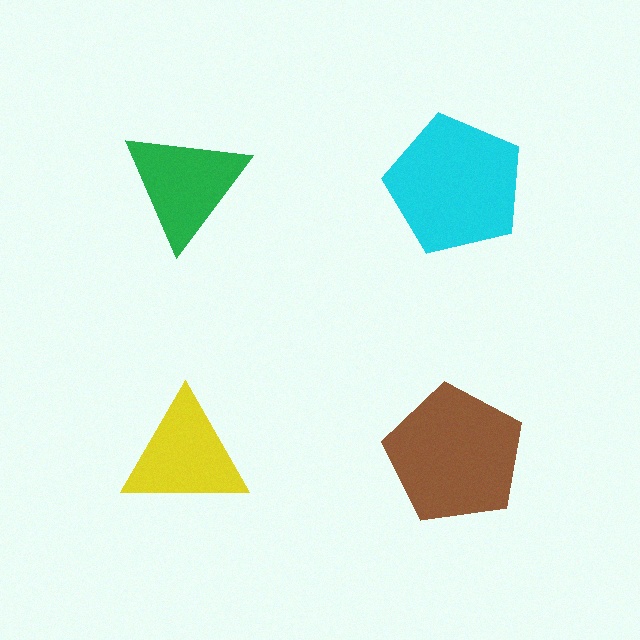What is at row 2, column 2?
A brown pentagon.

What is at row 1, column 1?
A green triangle.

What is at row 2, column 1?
A yellow triangle.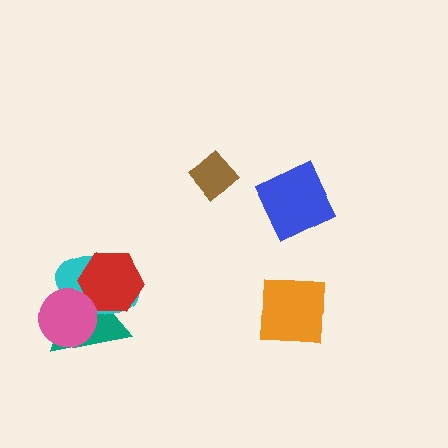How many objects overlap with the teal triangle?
3 objects overlap with the teal triangle.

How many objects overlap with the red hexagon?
2 objects overlap with the red hexagon.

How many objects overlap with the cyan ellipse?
3 objects overlap with the cyan ellipse.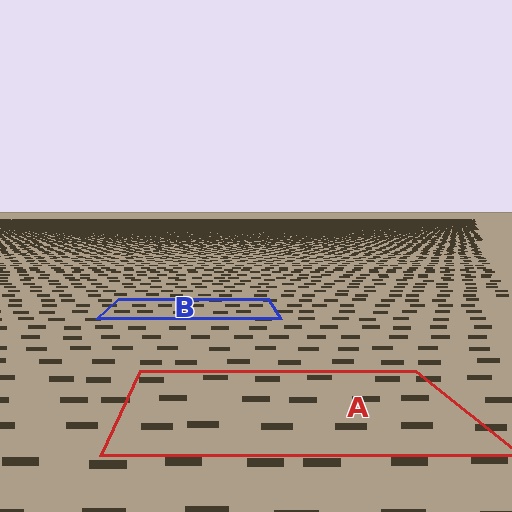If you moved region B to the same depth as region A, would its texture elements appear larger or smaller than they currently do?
They would appear larger. At a closer depth, the same texture elements are projected at a bigger on-screen size.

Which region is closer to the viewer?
Region A is closer. The texture elements there are larger and more spread out.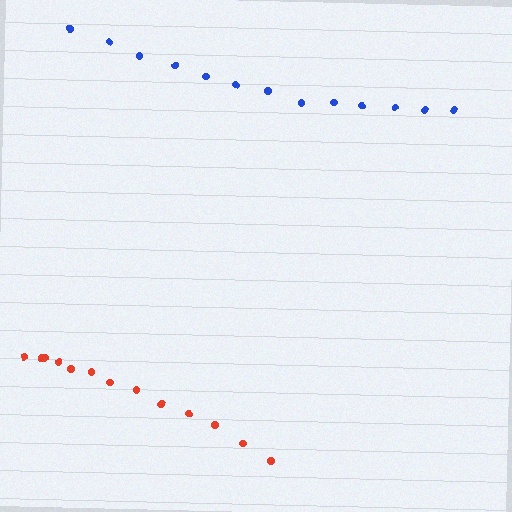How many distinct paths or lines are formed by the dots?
There are 2 distinct paths.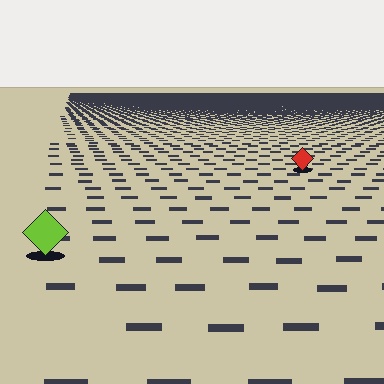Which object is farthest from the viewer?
The red diamond is farthest from the viewer. It appears smaller and the ground texture around it is denser.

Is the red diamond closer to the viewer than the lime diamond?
No. The lime diamond is closer — you can tell from the texture gradient: the ground texture is coarser near it.